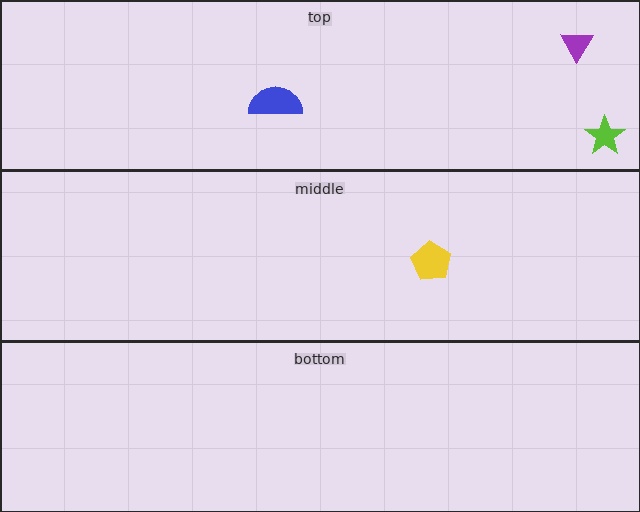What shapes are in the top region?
The purple triangle, the blue semicircle, the lime star.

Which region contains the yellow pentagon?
The middle region.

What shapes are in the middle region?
The yellow pentagon.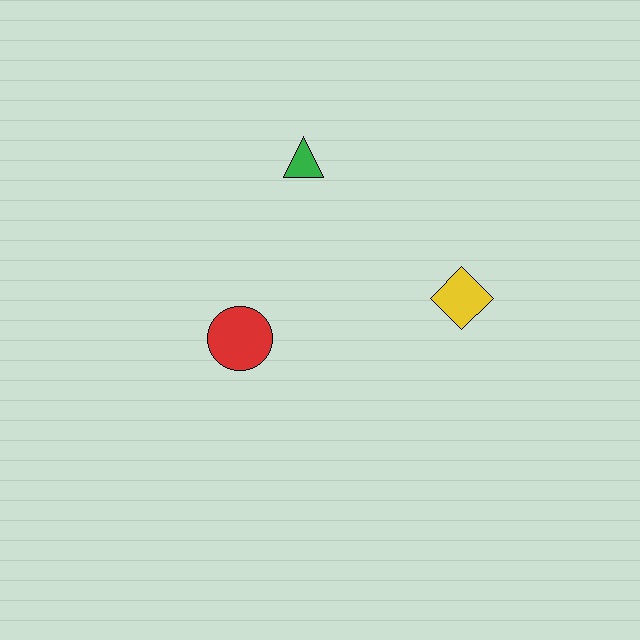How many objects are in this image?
There are 3 objects.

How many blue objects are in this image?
There are no blue objects.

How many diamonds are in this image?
There is 1 diamond.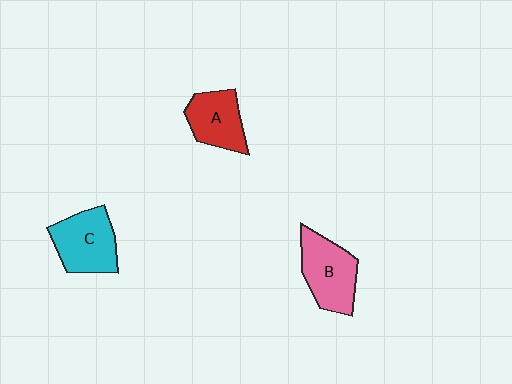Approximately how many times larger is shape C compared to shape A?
Approximately 1.2 times.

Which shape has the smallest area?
Shape A (red).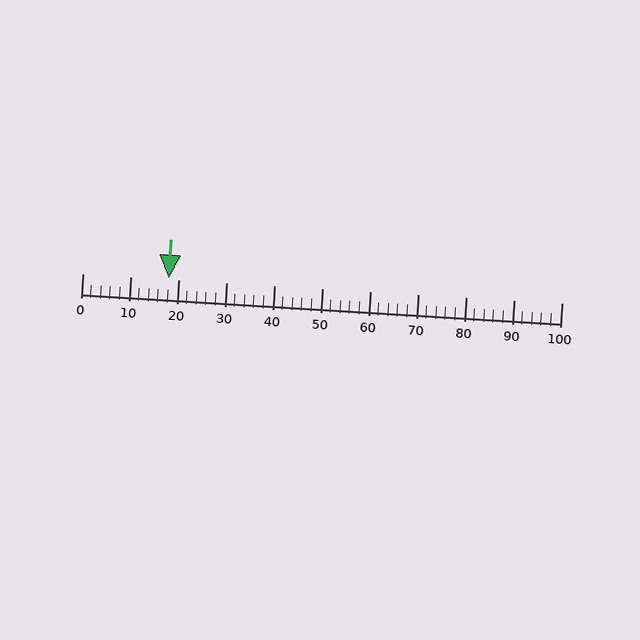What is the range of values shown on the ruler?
The ruler shows values from 0 to 100.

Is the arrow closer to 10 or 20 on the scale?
The arrow is closer to 20.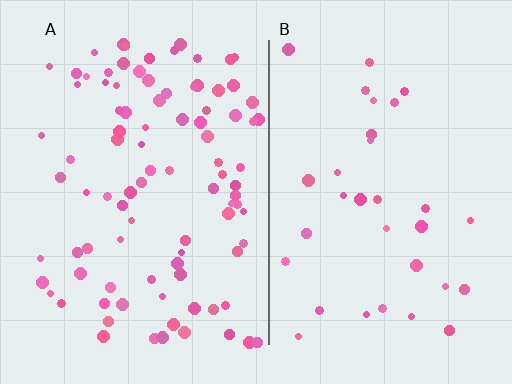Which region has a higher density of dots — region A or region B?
A (the left).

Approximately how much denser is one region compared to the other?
Approximately 2.9× — region A over region B.